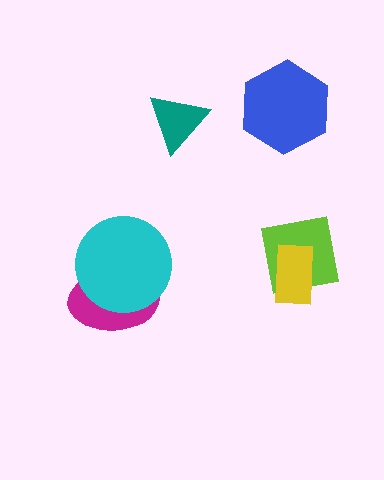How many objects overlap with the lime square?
1 object overlaps with the lime square.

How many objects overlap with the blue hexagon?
0 objects overlap with the blue hexagon.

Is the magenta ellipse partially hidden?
Yes, it is partially covered by another shape.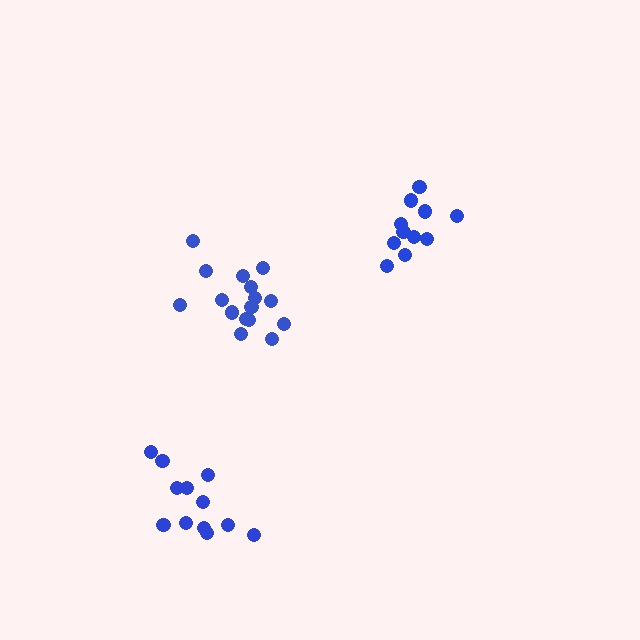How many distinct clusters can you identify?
There are 3 distinct clusters.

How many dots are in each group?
Group 1: 16 dots, Group 2: 12 dots, Group 3: 11 dots (39 total).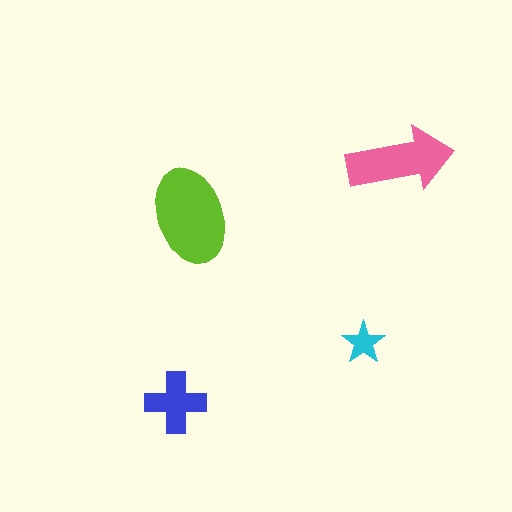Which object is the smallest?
The cyan star.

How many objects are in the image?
There are 4 objects in the image.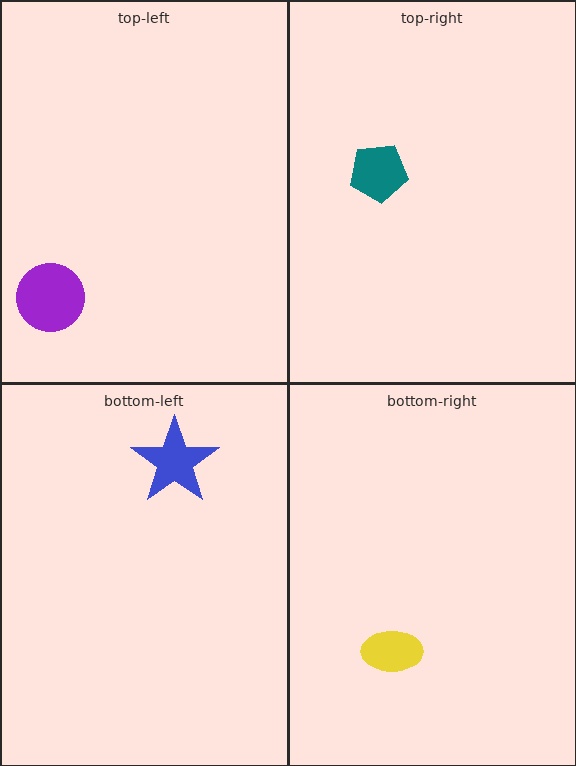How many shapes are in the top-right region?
1.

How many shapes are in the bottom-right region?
1.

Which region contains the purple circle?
The top-left region.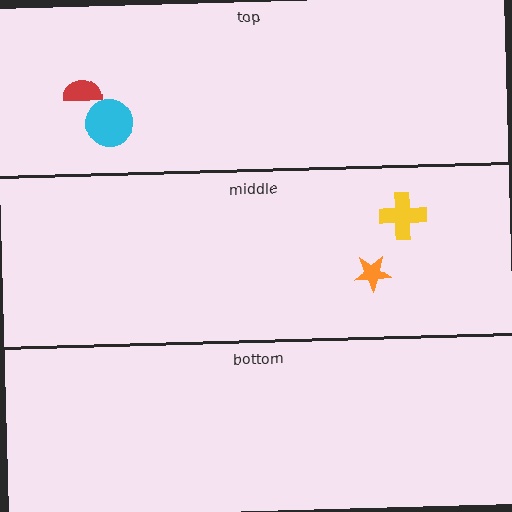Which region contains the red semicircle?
The top region.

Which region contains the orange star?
The middle region.